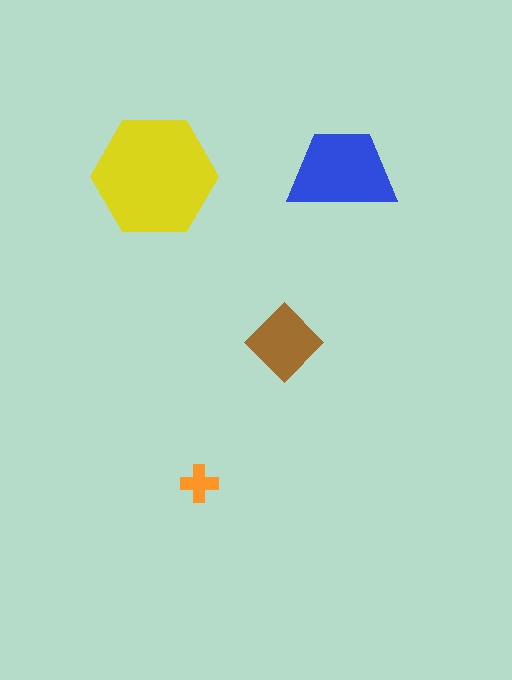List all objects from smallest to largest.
The orange cross, the brown diamond, the blue trapezoid, the yellow hexagon.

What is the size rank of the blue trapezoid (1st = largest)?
2nd.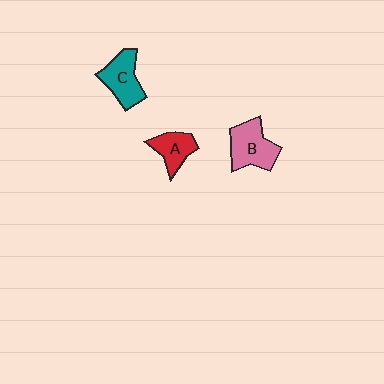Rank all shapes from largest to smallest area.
From largest to smallest: B (pink), C (teal), A (red).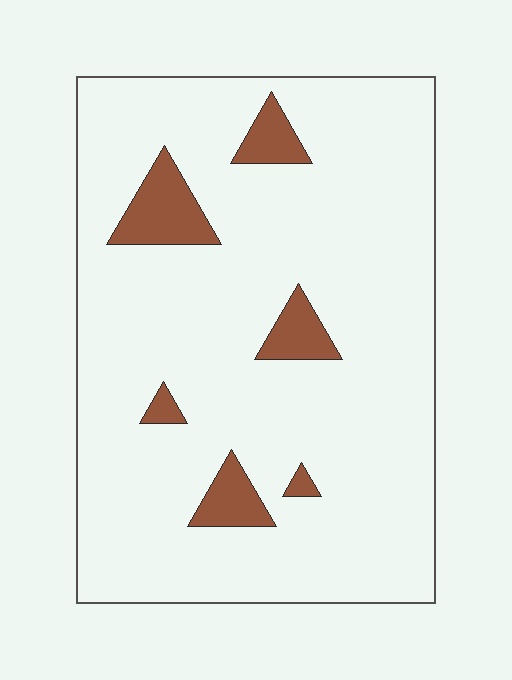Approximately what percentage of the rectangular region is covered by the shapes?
Approximately 10%.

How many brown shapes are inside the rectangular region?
6.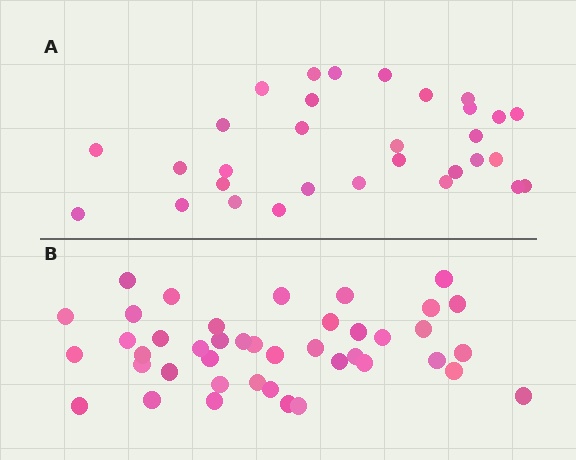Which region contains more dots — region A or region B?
Region B (the bottom region) has more dots.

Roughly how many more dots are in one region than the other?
Region B has roughly 12 or so more dots than region A.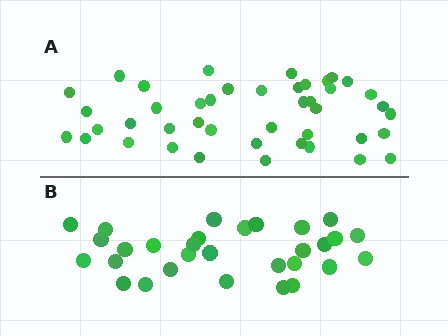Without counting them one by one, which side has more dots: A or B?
Region A (the top region) has more dots.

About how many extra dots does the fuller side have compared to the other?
Region A has approximately 15 more dots than region B.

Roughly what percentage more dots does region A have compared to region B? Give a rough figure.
About 45% more.